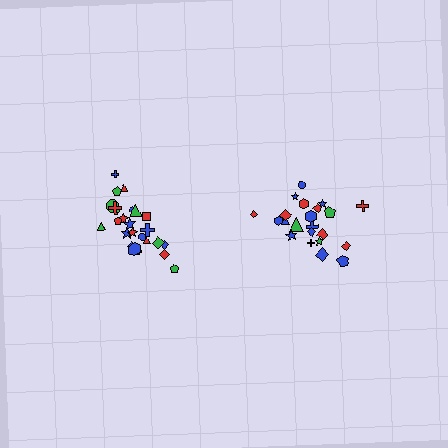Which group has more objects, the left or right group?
The left group.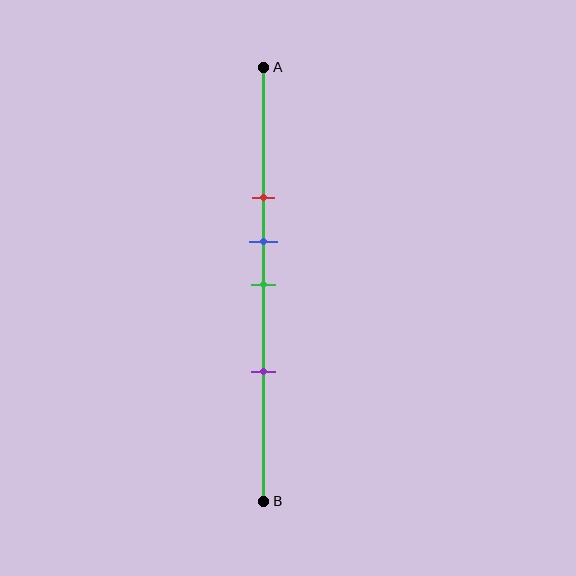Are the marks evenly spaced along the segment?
No, the marks are not evenly spaced.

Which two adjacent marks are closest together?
The blue and green marks are the closest adjacent pair.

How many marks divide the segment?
There are 4 marks dividing the segment.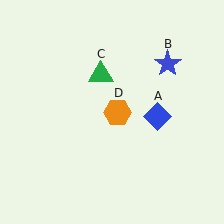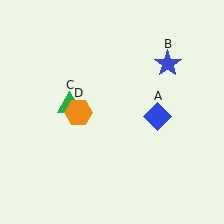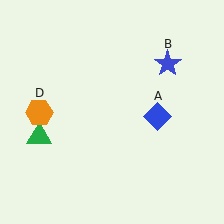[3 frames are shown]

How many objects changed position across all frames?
2 objects changed position: green triangle (object C), orange hexagon (object D).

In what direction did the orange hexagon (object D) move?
The orange hexagon (object D) moved left.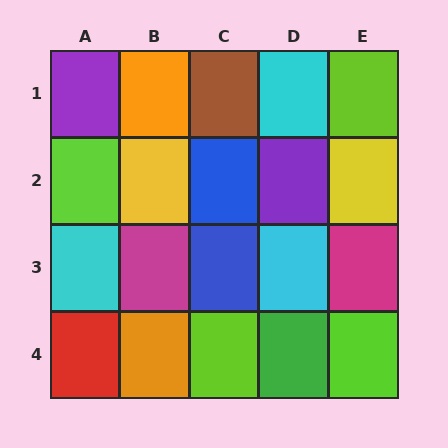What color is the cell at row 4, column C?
Lime.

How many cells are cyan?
3 cells are cyan.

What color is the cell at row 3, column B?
Magenta.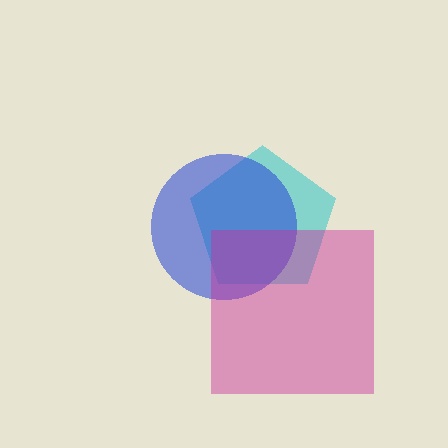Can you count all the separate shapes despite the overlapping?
Yes, there are 3 separate shapes.